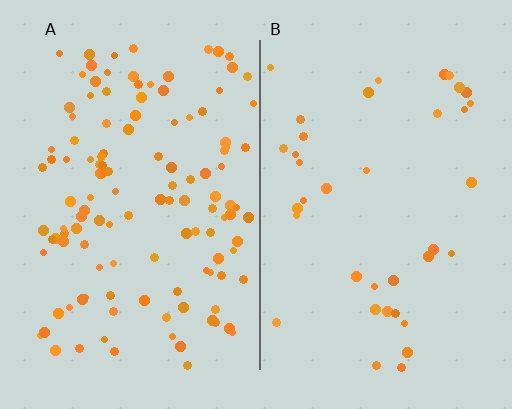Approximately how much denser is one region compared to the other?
Approximately 3.3× — region A over region B.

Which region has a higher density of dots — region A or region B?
A (the left).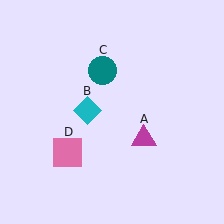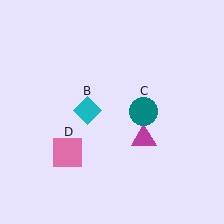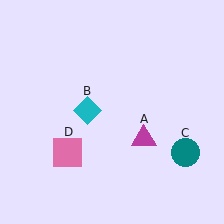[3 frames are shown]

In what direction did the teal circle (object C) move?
The teal circle (object C) moved down and to the right.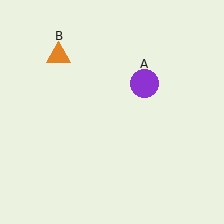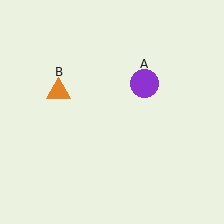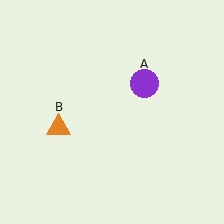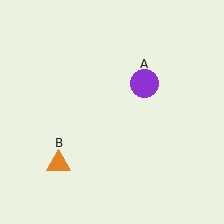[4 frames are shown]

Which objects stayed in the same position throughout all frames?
Purple circle (object A) remained stationary.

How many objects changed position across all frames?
1 object changed position: orange triangle (object B).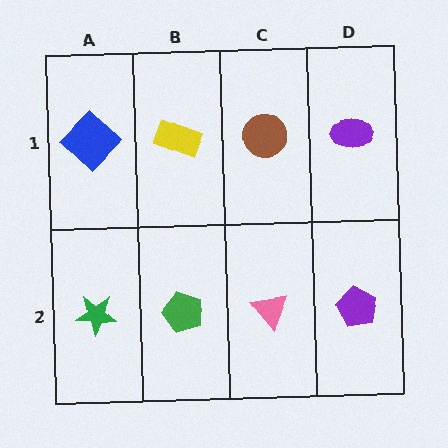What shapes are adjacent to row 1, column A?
A green star (row 2, column A), a yellow rectangle (row 1, column B).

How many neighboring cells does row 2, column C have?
3.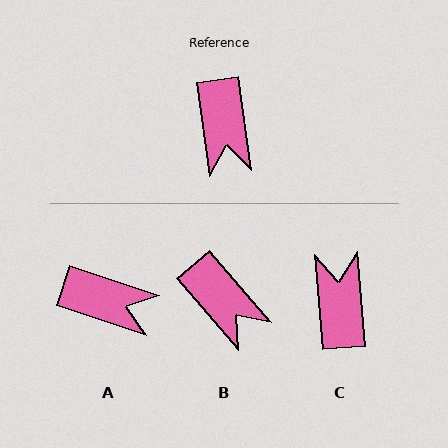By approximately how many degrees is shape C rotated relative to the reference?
Approximately 177 degrees counter-clockwise.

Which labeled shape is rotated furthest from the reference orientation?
C, about 177 degrees away.